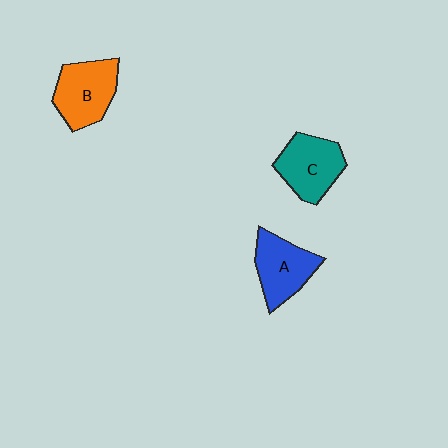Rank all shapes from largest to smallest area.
From largest to smallest: B (orange), C (teal), A (blue).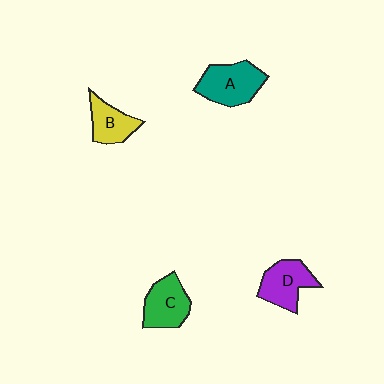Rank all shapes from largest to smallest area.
From largest to smallest: A (teal), D (purple), C (green), B (yellow).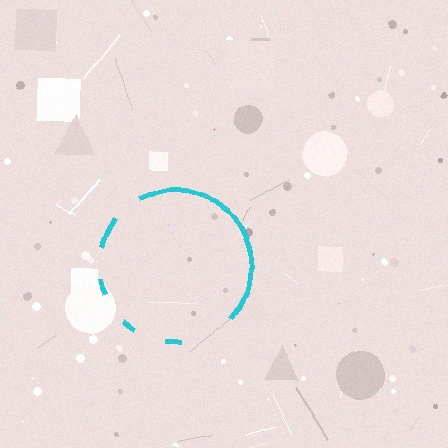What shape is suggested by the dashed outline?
The dashed outline suggests a circle.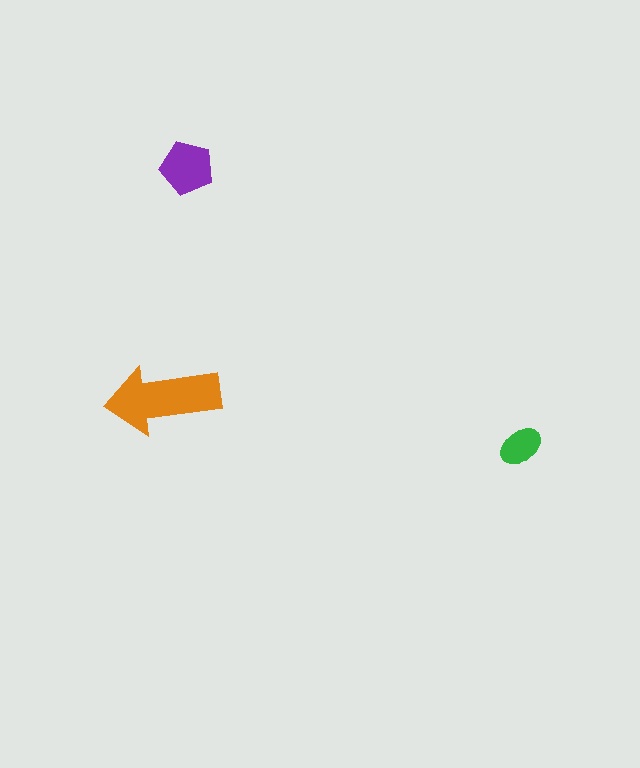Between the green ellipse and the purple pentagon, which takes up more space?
The purple pentagon.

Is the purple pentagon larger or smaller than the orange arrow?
Smaller.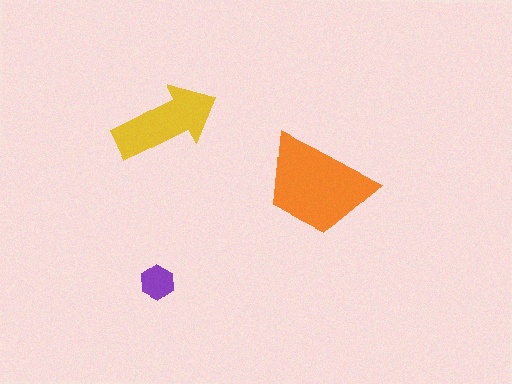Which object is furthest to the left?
The purple hexagon is leftmost.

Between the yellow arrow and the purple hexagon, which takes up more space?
The yellow arrow.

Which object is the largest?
The orange trapezoid.